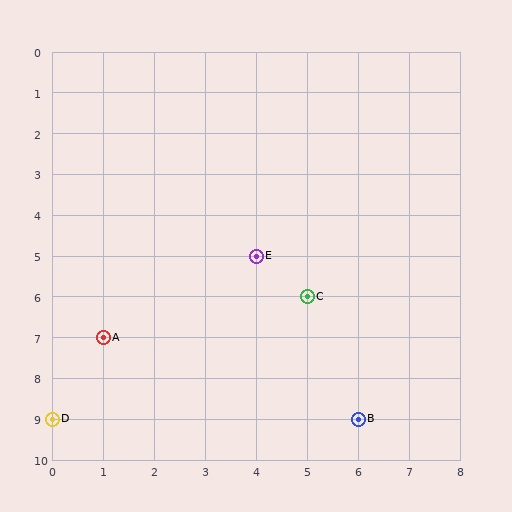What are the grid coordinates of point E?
Point E is at grid coordinates (4, 5).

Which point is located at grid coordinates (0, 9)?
Point D is at (0, 9).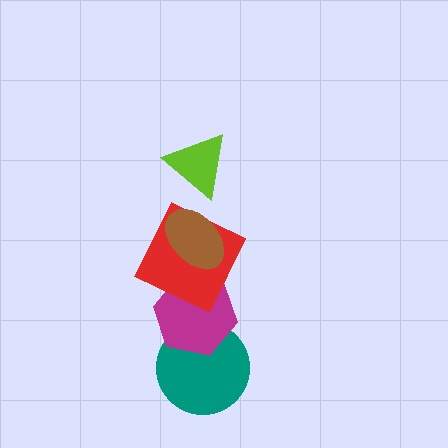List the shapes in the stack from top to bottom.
From top to bottom: the lime triangle, the brown ellipse, the red square, the magenta hexagon, the teal circle.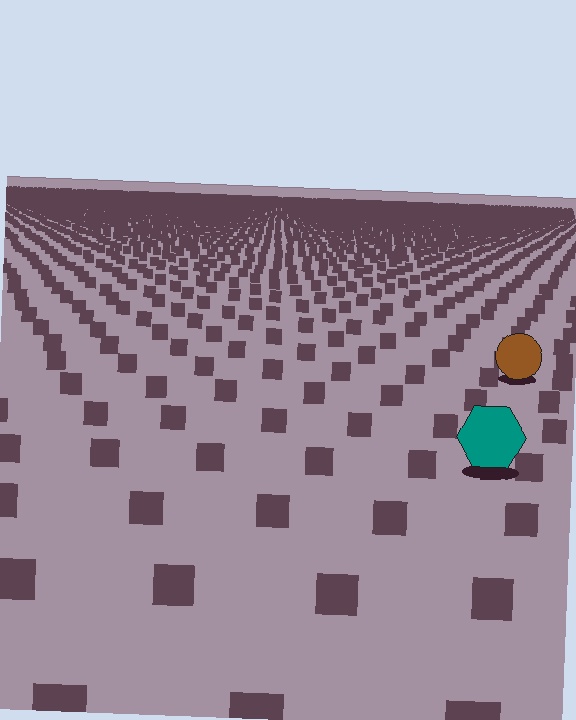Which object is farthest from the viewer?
The brown circle is farthest from the viewer. It appears smaller and the ground texture around it is denser.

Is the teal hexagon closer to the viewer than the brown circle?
Yes. The teal hexagon is closer — you can tell from the texture gradient: the ground texture is coarser near it.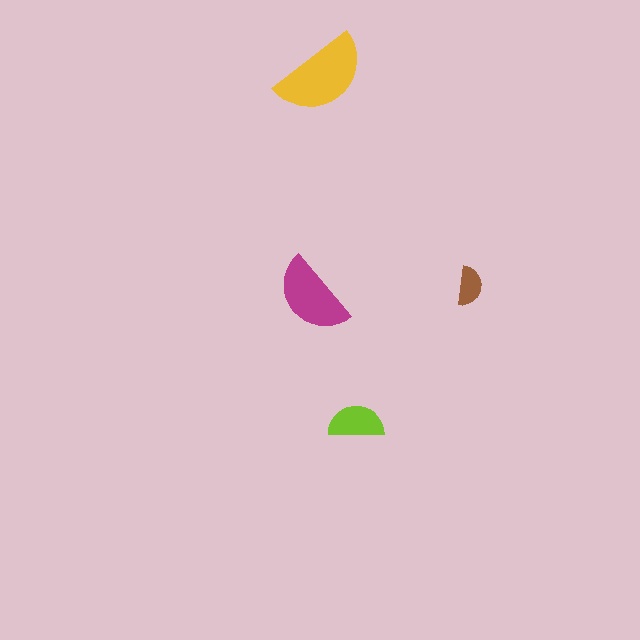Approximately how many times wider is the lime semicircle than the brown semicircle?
About 1.5 times wider.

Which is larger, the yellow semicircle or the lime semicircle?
The yellow one.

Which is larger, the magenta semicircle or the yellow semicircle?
The yellow one.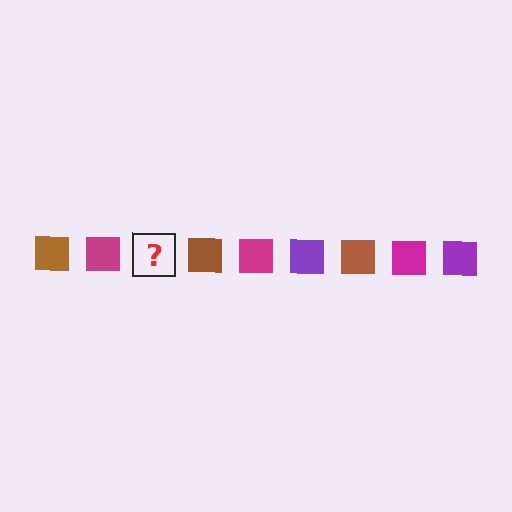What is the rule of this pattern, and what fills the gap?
The rule is that the pattern cycles through brown, magenta, purple squares. The gap should be filled with a purple square.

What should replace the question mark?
The question mark should be replaced with a purple square.